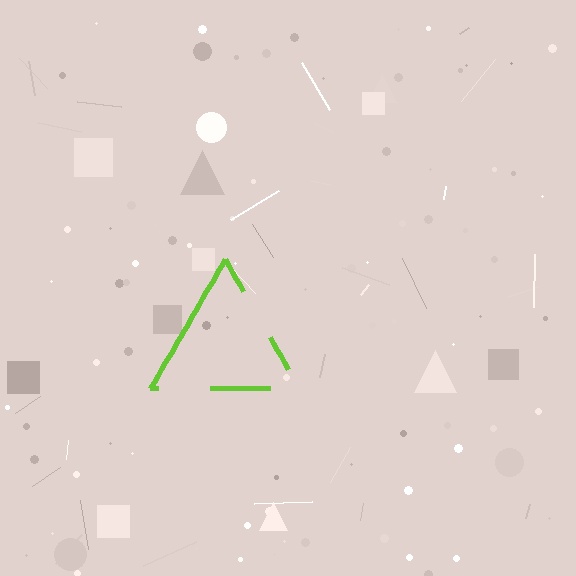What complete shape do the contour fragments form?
The contour fragments form a triangle.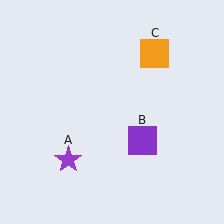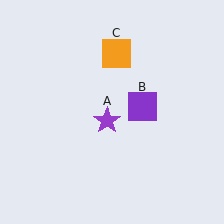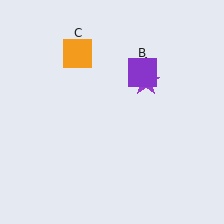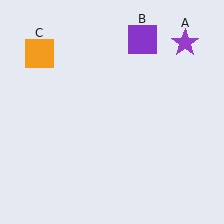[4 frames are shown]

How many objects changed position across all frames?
3 objects changed position: purple star (object A), purple square (object B), orange square (object C).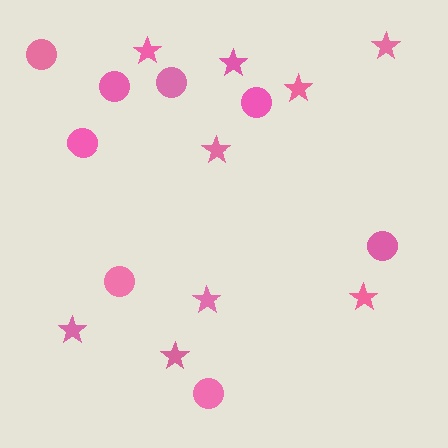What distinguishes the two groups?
There are 2 groups: one group of stars (9) and one group of circles (8).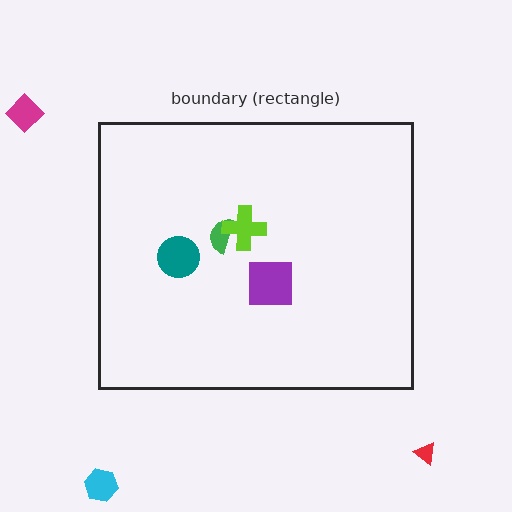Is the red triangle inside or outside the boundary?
Outside.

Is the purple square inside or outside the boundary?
Inside.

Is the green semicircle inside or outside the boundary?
Inside.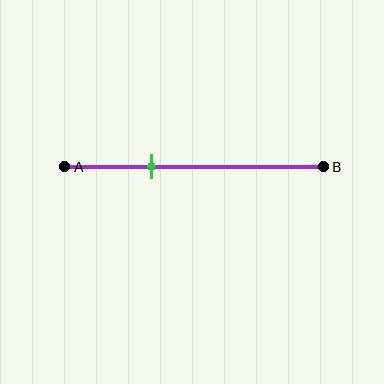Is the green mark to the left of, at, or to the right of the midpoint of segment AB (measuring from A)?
The green mark is to the left of the midpoint of segment AB.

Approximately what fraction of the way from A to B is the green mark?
The green mark is approximately 35% of the way from A to B.